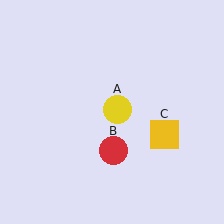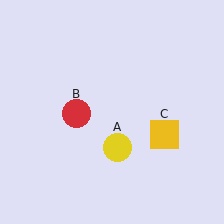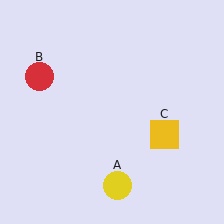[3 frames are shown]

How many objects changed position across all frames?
2 objects changed position: yellow circle (object A), red circle (object B).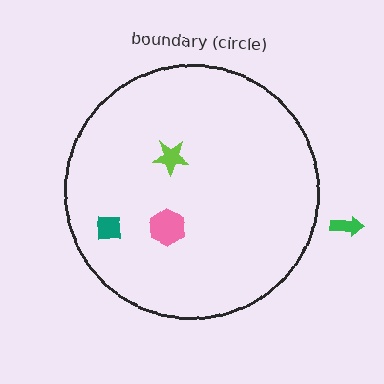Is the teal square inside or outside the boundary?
Inside.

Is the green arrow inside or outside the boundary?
Outside.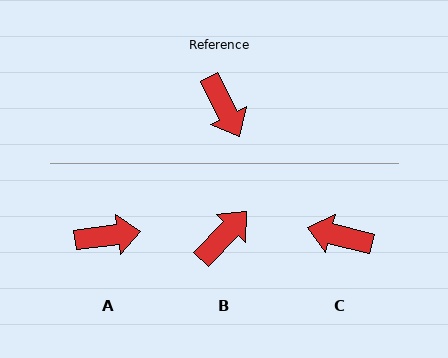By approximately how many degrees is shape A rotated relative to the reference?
Approximately 70 degrees counter-clockwise.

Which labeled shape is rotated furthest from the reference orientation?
C, about 131 degrees away.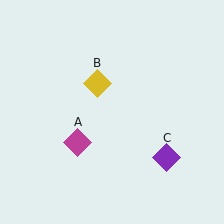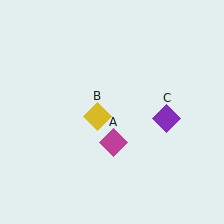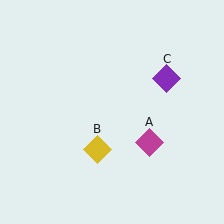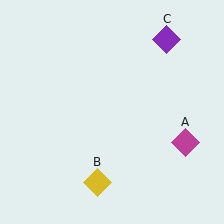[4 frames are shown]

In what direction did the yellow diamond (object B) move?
The yellow diamond (object B) moved down.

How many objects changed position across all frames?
3 objects changed position: magenta diamond (object A), yellow diamond (object B), purple diamond (object C).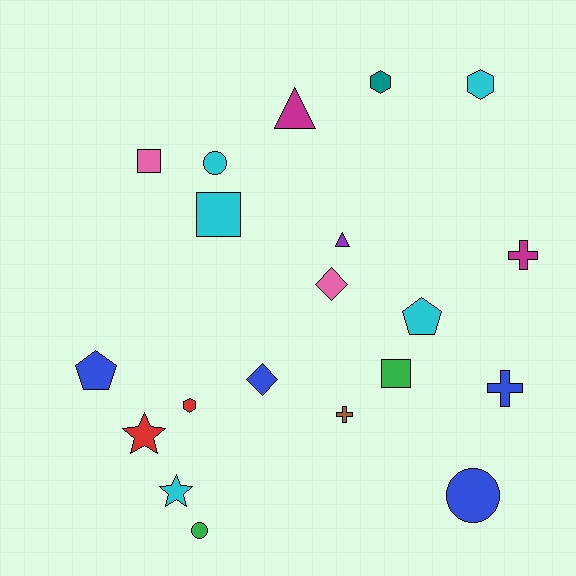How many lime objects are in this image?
There are no lime objects.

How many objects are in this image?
There are 20 objects.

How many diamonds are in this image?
There are 2 diamonds.